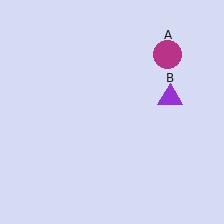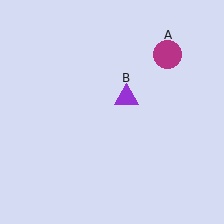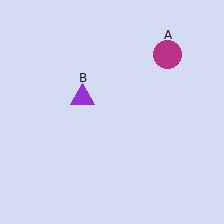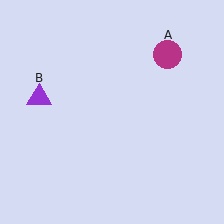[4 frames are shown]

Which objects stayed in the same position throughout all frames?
Magenta circle (object A) remained stationary.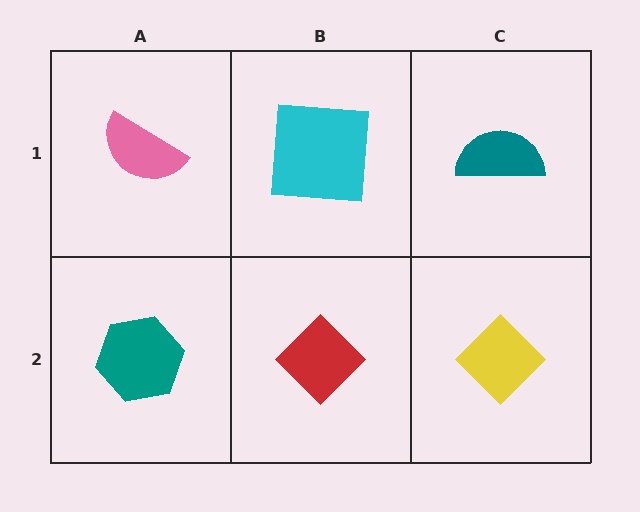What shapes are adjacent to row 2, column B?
A cyan square (row 1, column B), a teal hexagon (row 2, column A), a yellow diamond (row 2, column C).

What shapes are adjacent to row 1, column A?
A teal hexagon (row 2, column A), a cyan square (row 1, column B).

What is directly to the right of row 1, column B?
A teal semicircle.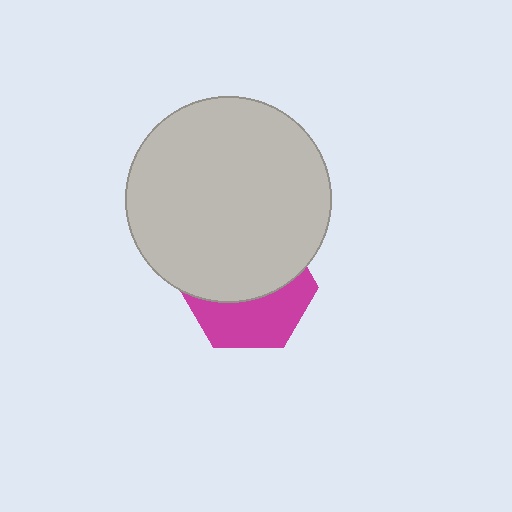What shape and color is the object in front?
The object in front is a light gray circle.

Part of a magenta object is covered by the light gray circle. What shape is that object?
It is a hexagon.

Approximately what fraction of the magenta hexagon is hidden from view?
Roughly 57% of the magenta hexagon is hidden behind the light gray circle.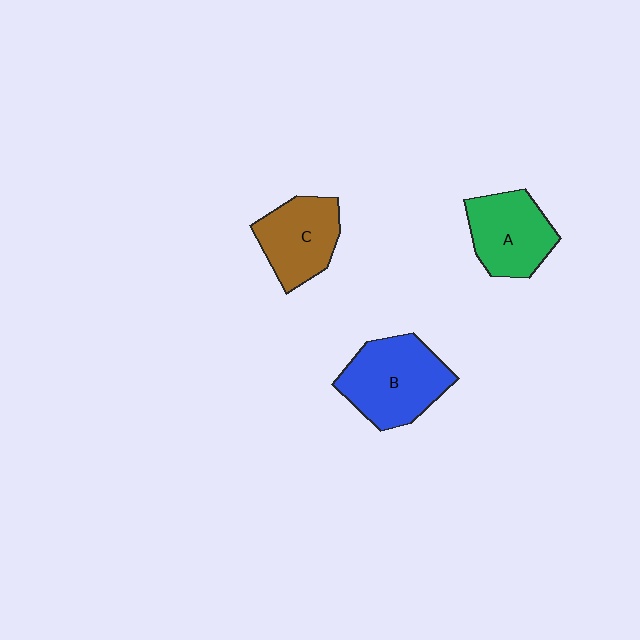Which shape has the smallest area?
Shape C (brown).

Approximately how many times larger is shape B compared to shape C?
Approximately 1.3 times.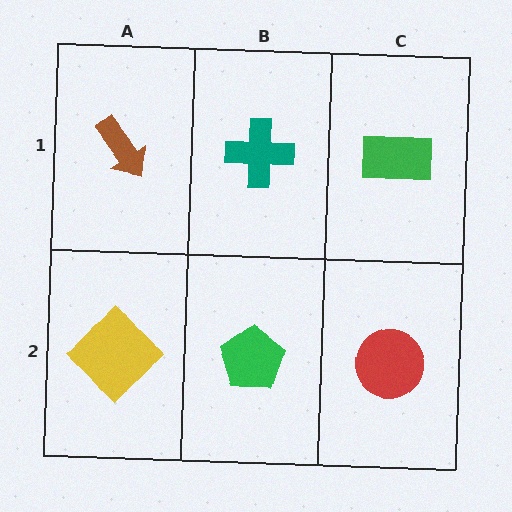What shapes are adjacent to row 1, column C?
A red circle (row 2, column C), a teal cross (row 1, column B).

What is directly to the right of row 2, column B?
A red circle.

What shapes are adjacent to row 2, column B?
A teal cross (row 1, column B), a yellow diamond (row 2, column A), a red circle (row 2, column C).